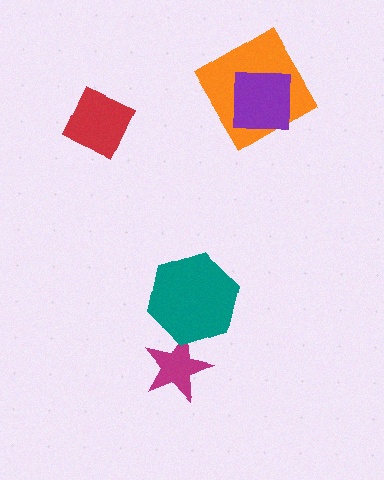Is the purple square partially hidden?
No, no other shape covers it.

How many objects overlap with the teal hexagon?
1 object overlaps with the teal hexagon.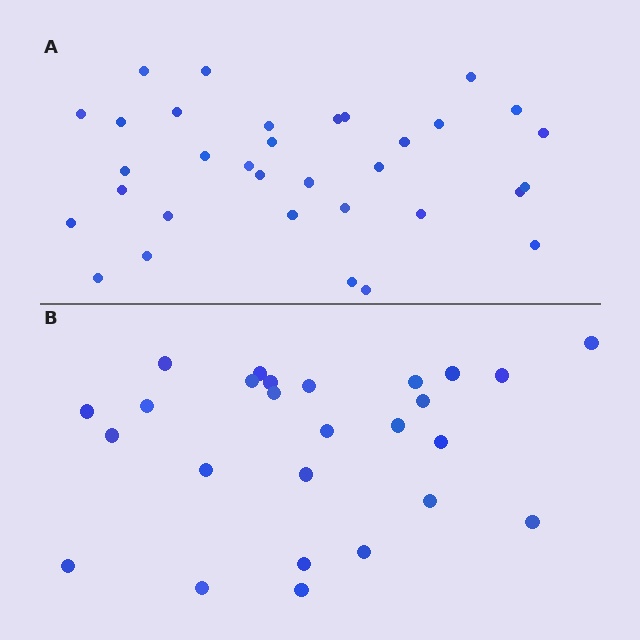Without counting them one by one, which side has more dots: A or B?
Region A (the top region) has more dots.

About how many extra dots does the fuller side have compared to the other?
Region A has roughly 8 or so more dots than region B.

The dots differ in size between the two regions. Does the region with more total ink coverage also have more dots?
No. Region B has more total ink coverage because its dots are larger, but region A actually contains more individual dots. Total area can be misleading — the number of items is what matters here.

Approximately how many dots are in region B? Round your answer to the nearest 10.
About 30 dots. (The exact count is 26, which rounds to 30.)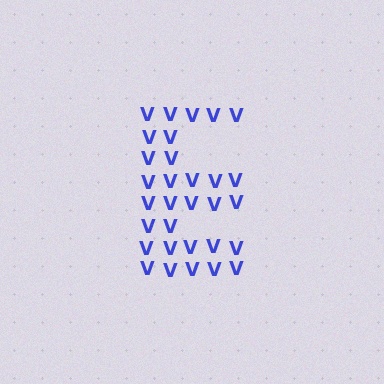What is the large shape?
The large shape is the letter E.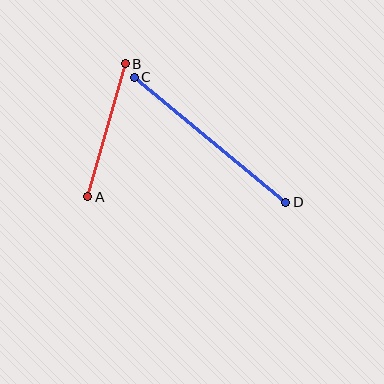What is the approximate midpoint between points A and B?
The midpoint is at approximately (107, 130) pixels.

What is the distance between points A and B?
The distance is approximately 138 pixels.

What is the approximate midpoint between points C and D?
The midpoint is at approximately (210, 140) pixels.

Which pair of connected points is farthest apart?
Points C and D are farthest apart.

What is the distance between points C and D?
The distance is approximately 197 pixels.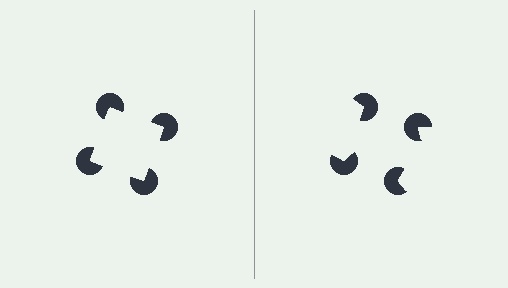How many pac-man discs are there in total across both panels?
8 — 4 on each side.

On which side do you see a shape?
An illusory square appears on the left side. On the right side the wedge cuts are rotated, so no coherent shape forms.